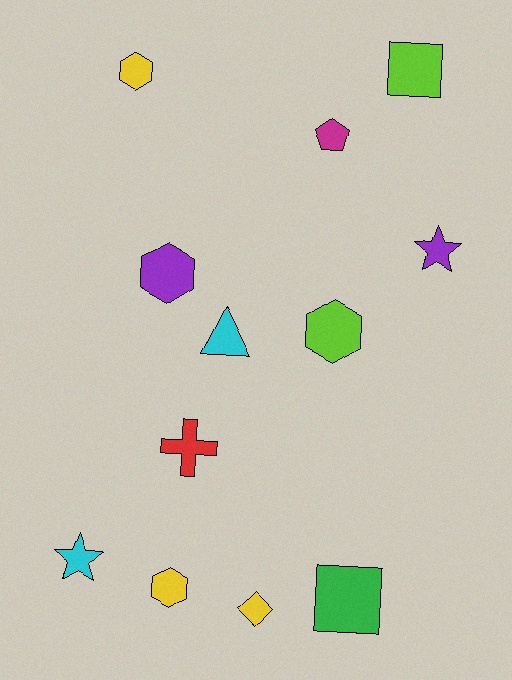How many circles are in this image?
There are no circles.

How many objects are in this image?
There are 12 objects.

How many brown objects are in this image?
There are no brown objects.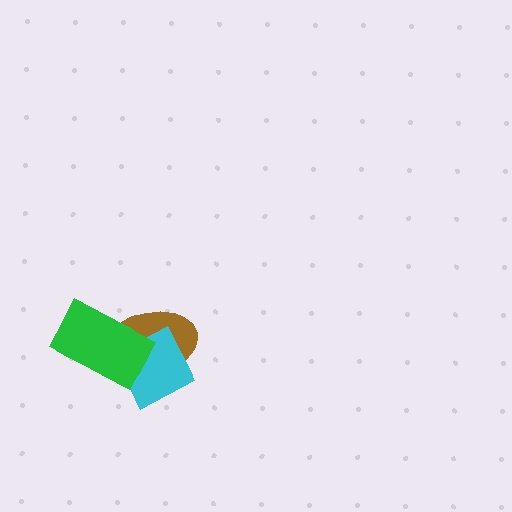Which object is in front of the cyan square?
The green rectangle is in front of the cyan square.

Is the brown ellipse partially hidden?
Yes, it is partially covered by another shape.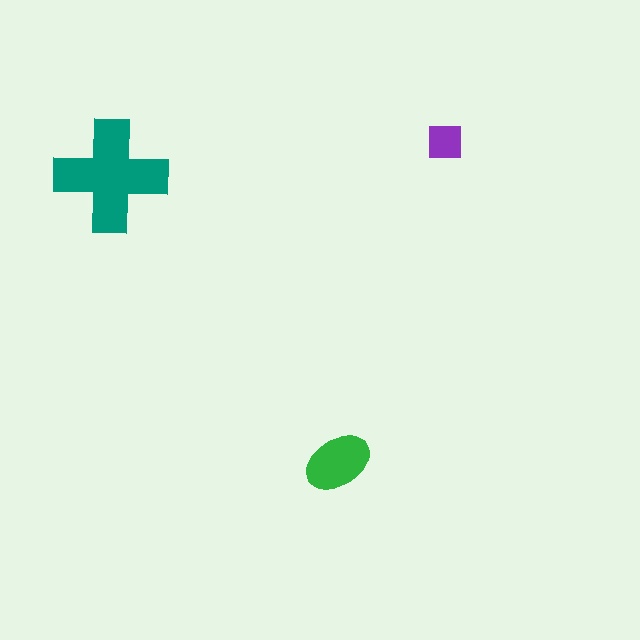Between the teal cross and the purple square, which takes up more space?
The teal cross.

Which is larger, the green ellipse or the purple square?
The green ellipse.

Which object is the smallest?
The purple square.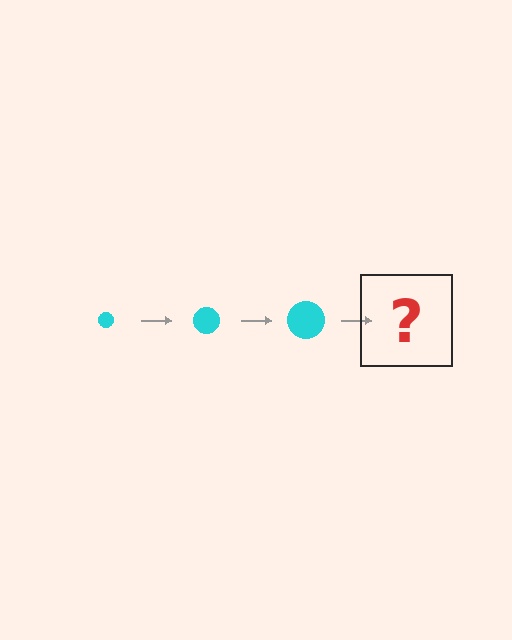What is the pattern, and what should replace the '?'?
The pattern is that the circle gets progressively larger each step. The '?' should be a cyan circle, larger than the previous one.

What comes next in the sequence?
The next element should be a cyan circle, larger than the previous one.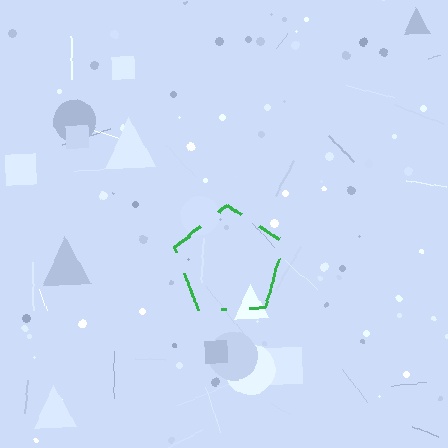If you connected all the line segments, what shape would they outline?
They would outline a pentagon.